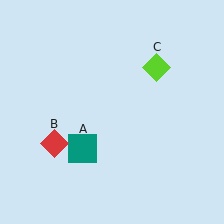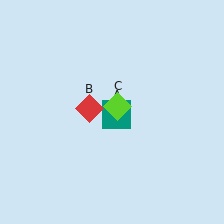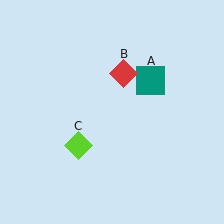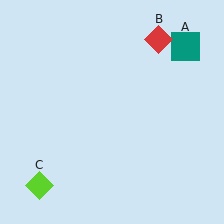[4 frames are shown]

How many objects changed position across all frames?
3 objects changed position: teal square (object A), red diamond (object B), lime diamond (object C).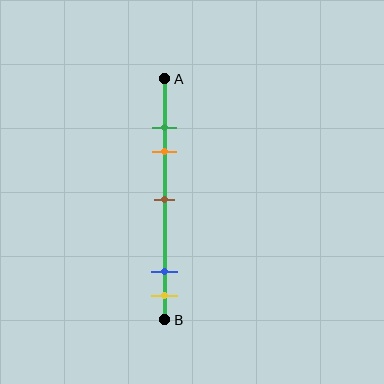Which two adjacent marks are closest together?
The green and orange marks are the closest adjacent pair.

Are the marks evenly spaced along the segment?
No, the marks are not evenly spaced.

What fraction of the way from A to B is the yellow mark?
The yellow mark is approximately 90% (0.9) of the way from A to B.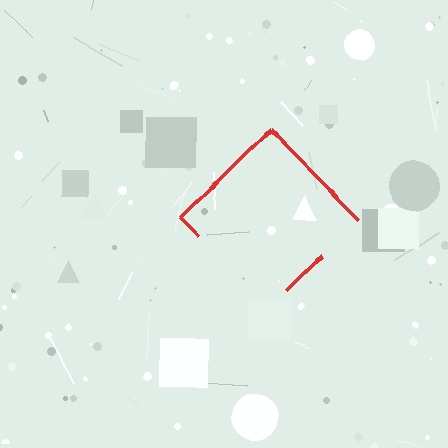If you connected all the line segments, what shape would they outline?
They would outline a diamond.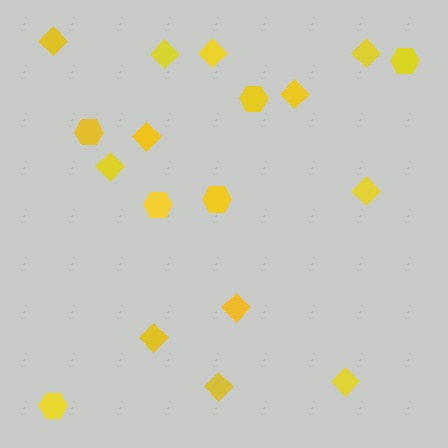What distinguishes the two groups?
There are 2 groups: one group of diamonds (12) and one group of hexagons (6).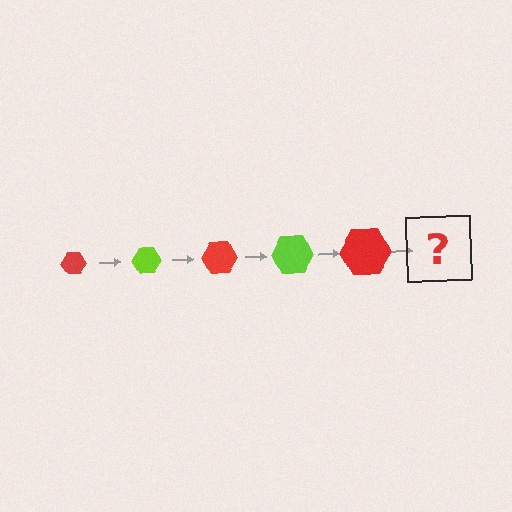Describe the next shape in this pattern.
It should be a lime hexagon, larger than the previous one.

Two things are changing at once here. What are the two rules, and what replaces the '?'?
The two rules are that the hexagon grows larger each step and the color cycles through red and lime. The '?' should be a lime hexagon, larger than the previous one.